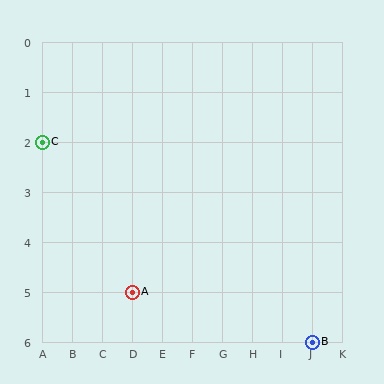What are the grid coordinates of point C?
Point C is at grid coordinates (A, 2).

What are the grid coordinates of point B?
Point B is at grid coordinates (J, 6).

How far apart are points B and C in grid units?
Points B and C are 9 columns and 4 rows apart (about 9.8 grid units diagonally).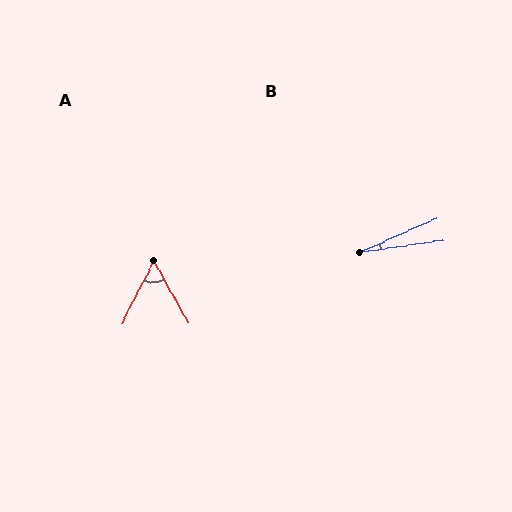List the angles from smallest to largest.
B (16°), A (56°).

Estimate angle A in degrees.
Approximately 56 degrees.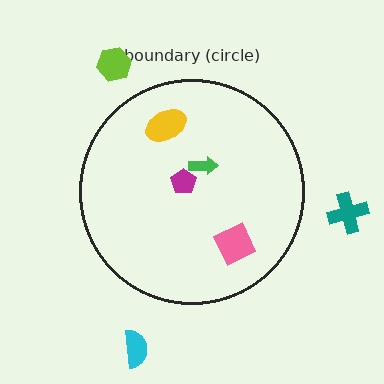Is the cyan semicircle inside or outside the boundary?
Outside.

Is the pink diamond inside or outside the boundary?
Inside.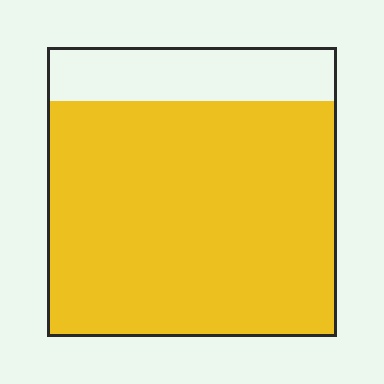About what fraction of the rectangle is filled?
About four fifths (4/5).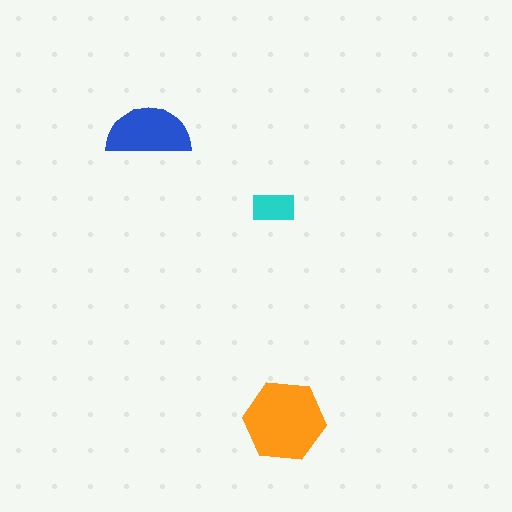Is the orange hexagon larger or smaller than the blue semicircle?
Larger.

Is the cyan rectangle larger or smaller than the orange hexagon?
Smaller.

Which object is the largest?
The orange hexagon.